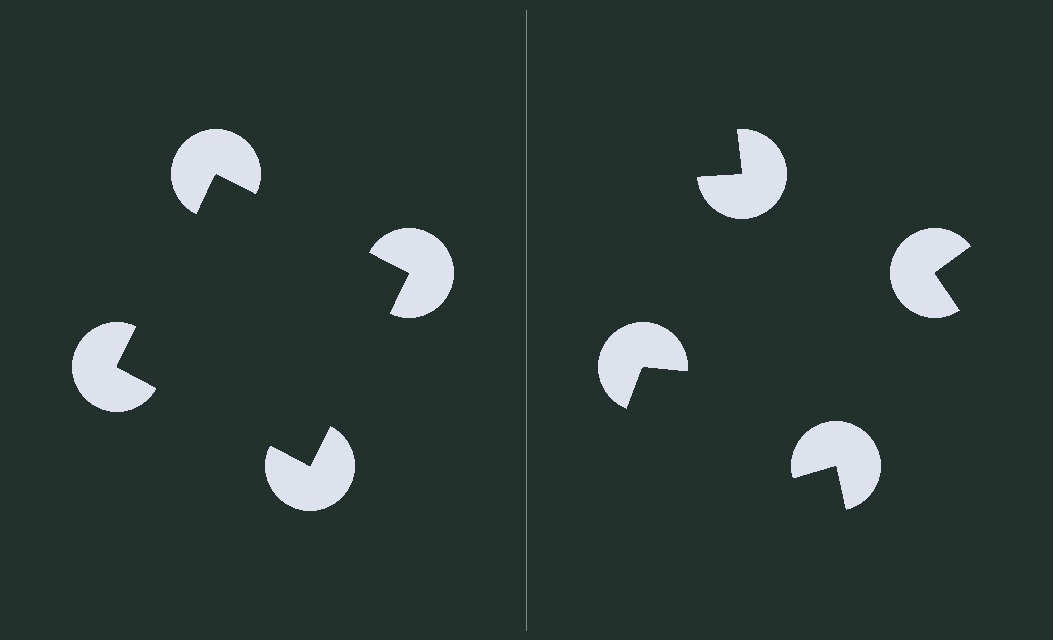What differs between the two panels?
The pac-man discs are positioned identically on both sides; only the wedge orientations differ. On the left they align to a square; on the right they are misaligned.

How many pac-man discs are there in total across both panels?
8 — 4 on each side.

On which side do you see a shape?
An illusory square appears on the left side. On the right side the wedge cuts are rotated, so no coherent shape forms.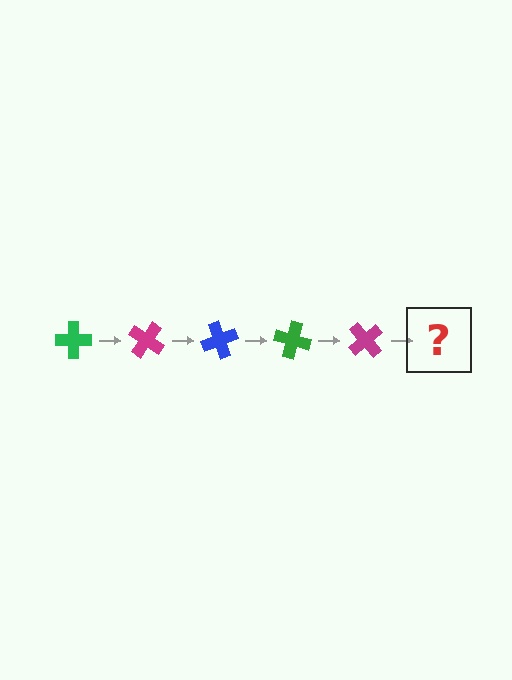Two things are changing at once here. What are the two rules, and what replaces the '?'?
The two rules are that it rotates 35 degrees each step and the color cycles through green, magenta, and blue. The '?' should be a blue cross, rotated 175 degrees from the start.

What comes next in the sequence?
The next element should be a blue cross, rotated 175 degrees from the start.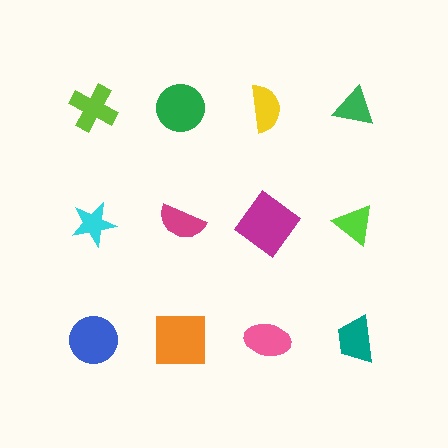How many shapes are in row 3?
4 shapes.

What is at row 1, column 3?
A yellow semicircle.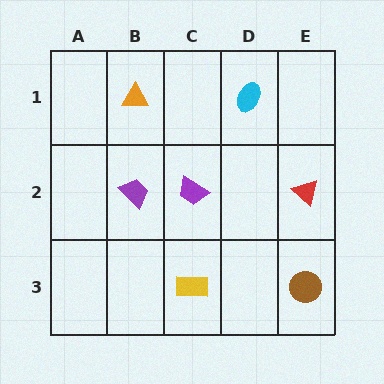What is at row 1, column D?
A cyan ellipse.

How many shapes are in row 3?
2 shapes.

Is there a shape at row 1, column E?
No, that cell is empty.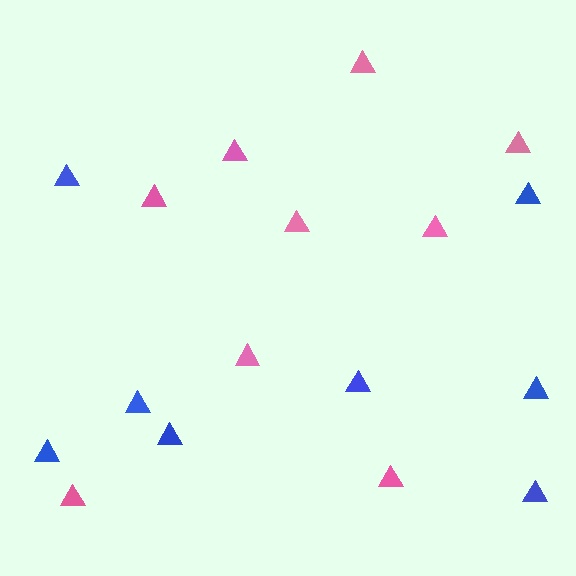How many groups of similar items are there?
There are 2 groups: one group of pink triangles (9) and one group of blue triangles (8).